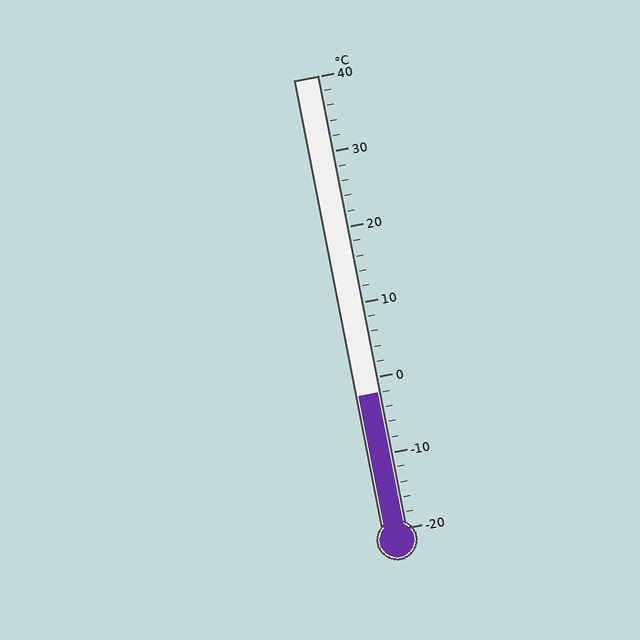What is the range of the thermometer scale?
The thermometer scale ranges from -20°C to 40°C.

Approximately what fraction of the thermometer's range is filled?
The thermometer is filled to approximately 30% of its range.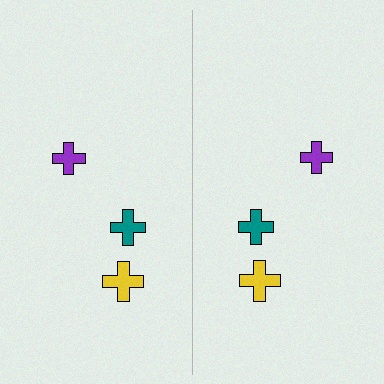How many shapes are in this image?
There are 6 shapes in this image.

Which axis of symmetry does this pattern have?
The pattern has a vertical axis of symmetry running through the center of the image.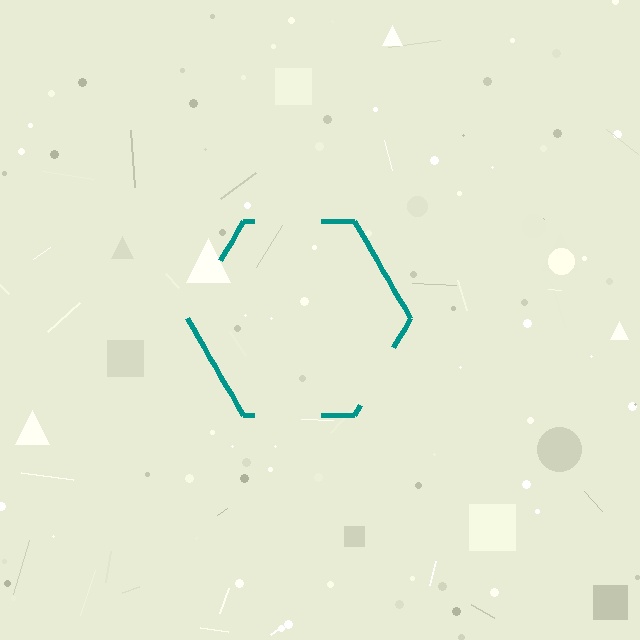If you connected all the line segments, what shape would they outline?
They would outline a hexagon.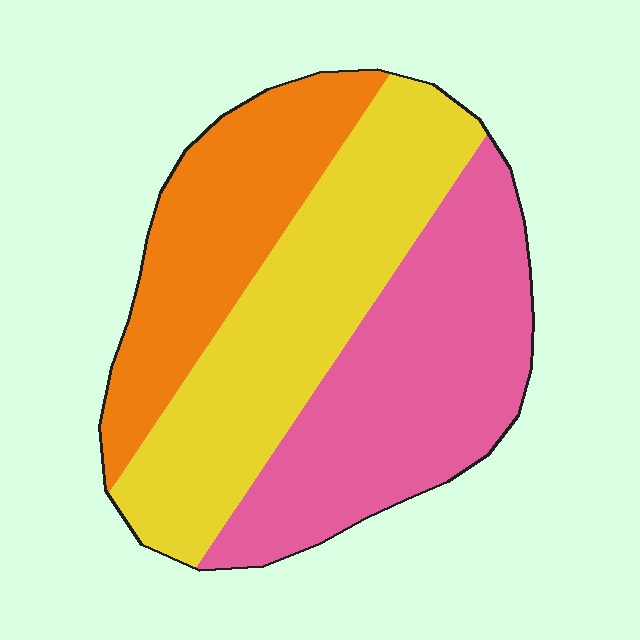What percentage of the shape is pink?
Pink takes up about three eighths (3/8) of the shape.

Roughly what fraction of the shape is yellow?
Yellow takes up between a third and a half of the shape.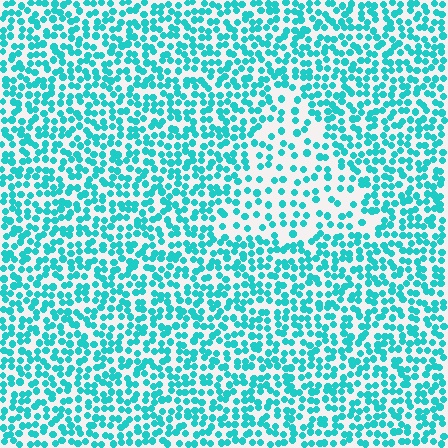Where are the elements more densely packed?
The elements are more densely packed outside the triangle boundary.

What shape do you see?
I see a triangle.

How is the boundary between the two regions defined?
The boundary is defined by a change in element density (approximately 2.0x ratio). All elements are the same color, size, and shape.